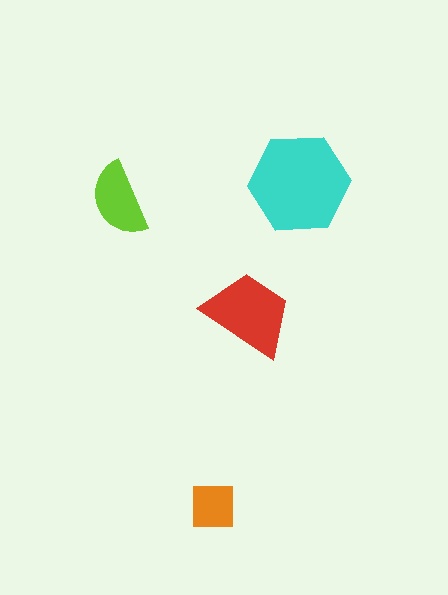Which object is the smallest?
The orange square.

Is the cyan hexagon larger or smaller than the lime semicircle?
Larger.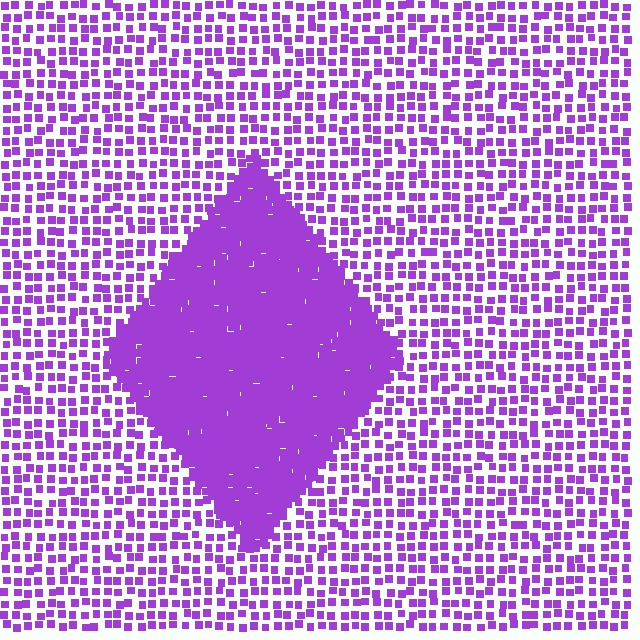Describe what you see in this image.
The image contains small purple elements arranged at two different densities. A diamond-shaped region is visible where the elements are more densely packed than the surrounding area.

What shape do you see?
I see a diamond.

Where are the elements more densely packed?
The elements are more densely packed inside the diamond boundary.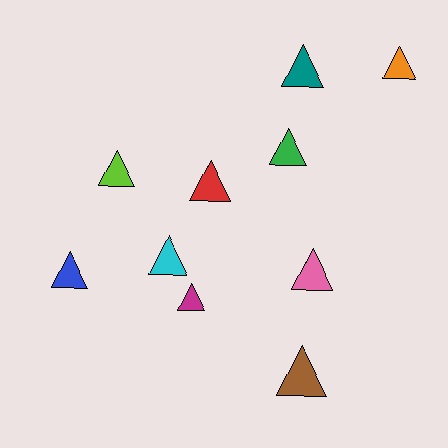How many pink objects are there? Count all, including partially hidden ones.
There is 1 pink object.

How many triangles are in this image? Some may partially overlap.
There are 10 triangles.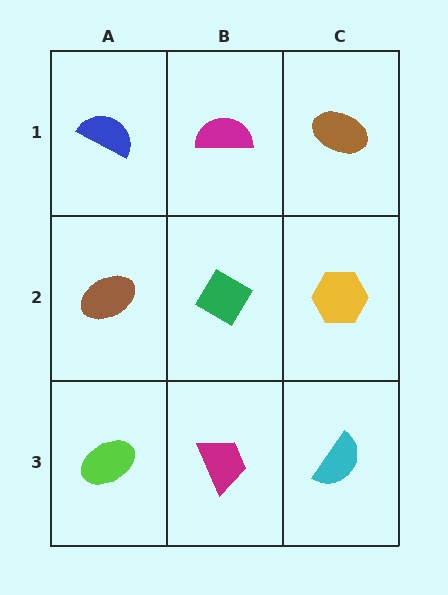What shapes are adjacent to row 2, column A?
A blue semicircle (row 1, column A), a lime ellipse (row 3, column A), a green diamond (row 2, column B).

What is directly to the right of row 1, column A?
A magenta semicircle.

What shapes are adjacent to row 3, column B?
A green diamond (row 2, column B), a lime ellipse (row 3, column A), a cyan semicircle (row 3, column C).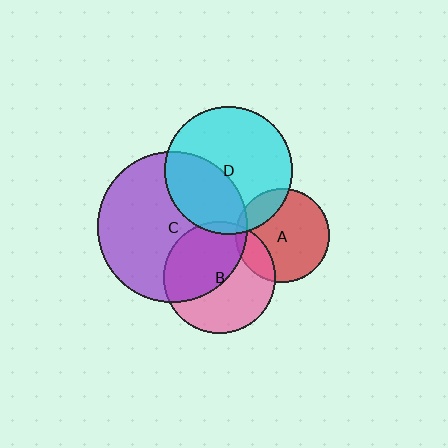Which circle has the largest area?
Circle C (purple).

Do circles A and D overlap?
Yes.